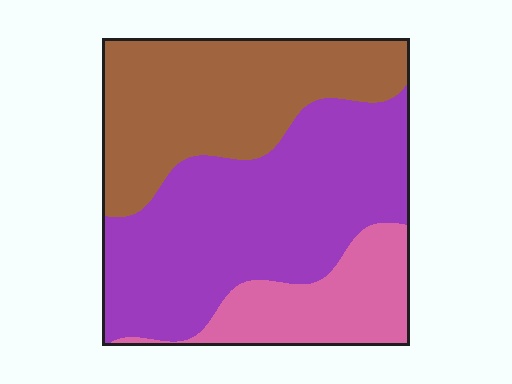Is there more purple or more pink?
Purple.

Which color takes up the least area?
Pink, at roughly 20%.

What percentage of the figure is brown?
Brown covers about 35% of the figure.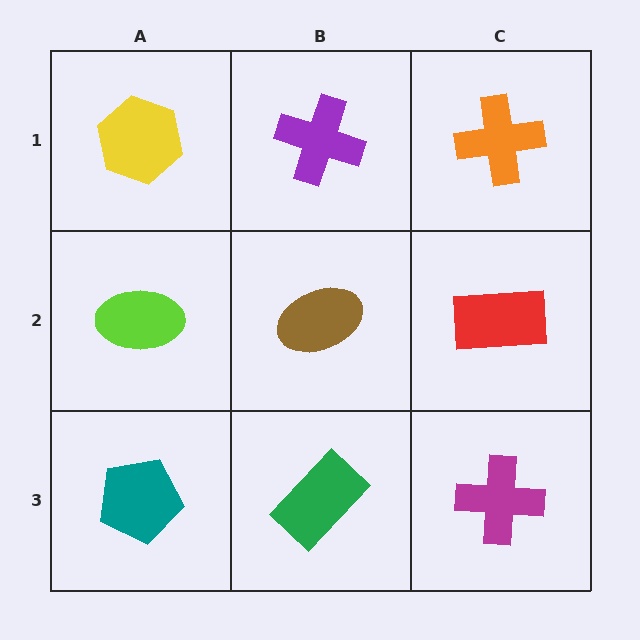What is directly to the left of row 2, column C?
A brown ellipse.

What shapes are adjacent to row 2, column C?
An orange cross (row 1, column C), a magenta cross (row 3, column C), a brown ellipse (row 2, column B).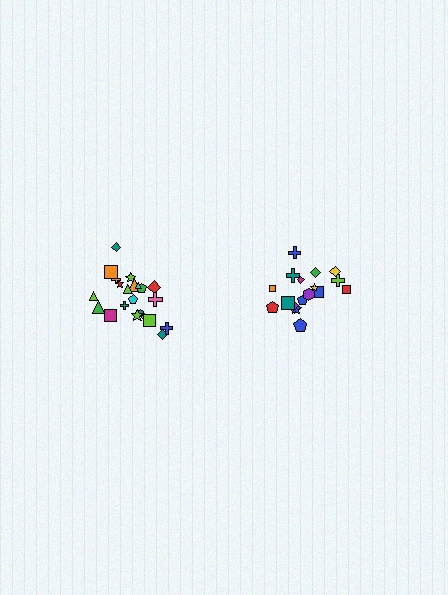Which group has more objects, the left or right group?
The left group.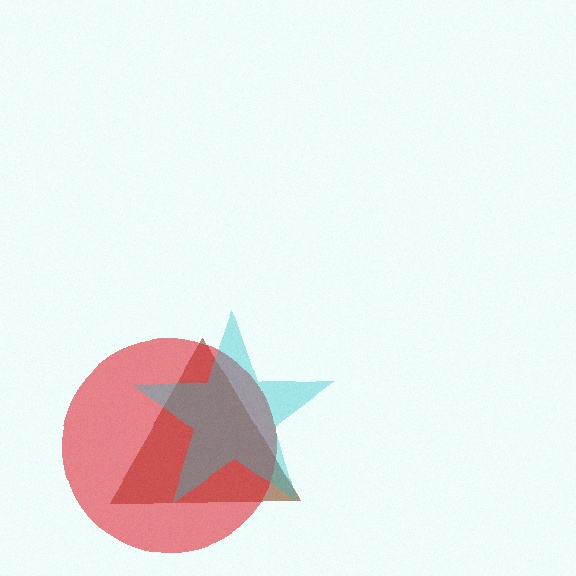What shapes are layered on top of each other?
The layered shapes are: a brown triangle, a red circle, a cyan star.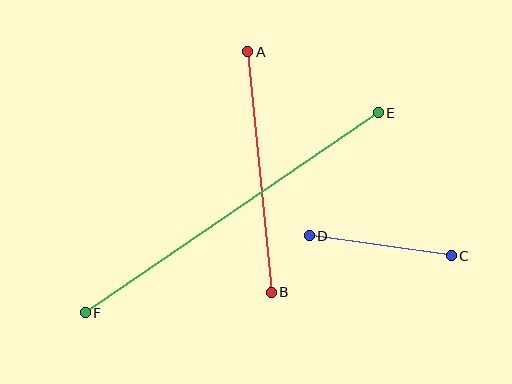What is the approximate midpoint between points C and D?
The midpoint is at approximately (380, 246) pixels.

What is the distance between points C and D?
The distance is approximately 143 pixels.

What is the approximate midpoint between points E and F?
The midpoint is at approximately (232, 213) pixels.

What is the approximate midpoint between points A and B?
The midpoint is at approximately (259, 172) pixels.